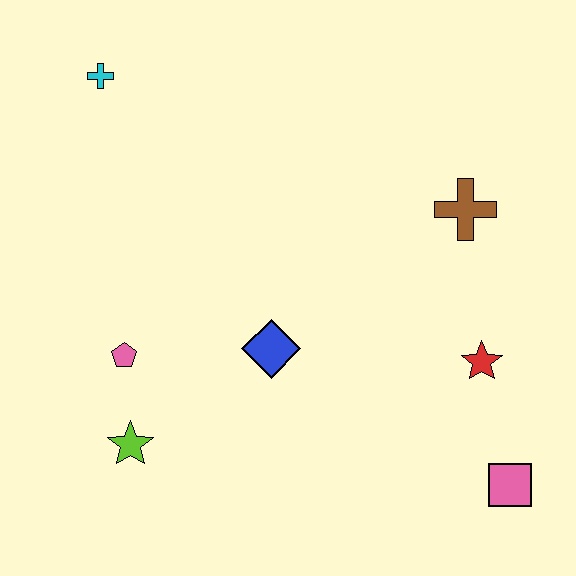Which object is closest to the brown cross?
The red star is closest to the brown cross.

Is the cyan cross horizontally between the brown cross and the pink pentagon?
No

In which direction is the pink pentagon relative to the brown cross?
The pink pentagon is to the left of the brown cross.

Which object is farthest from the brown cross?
The lime star is farthest from the brown cross.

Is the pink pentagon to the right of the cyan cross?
Yes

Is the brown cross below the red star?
No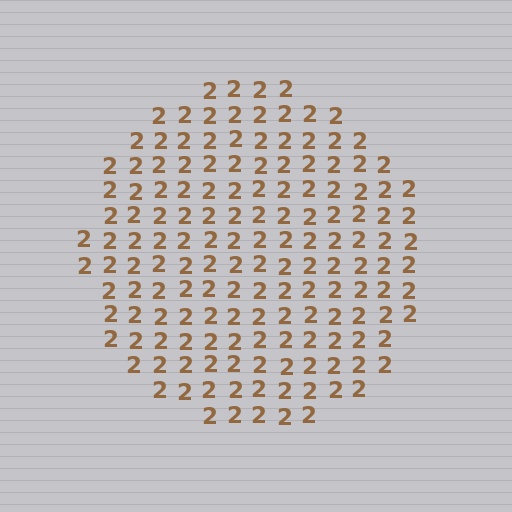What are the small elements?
The small elements are digit 2's.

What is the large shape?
The large shape is a circle.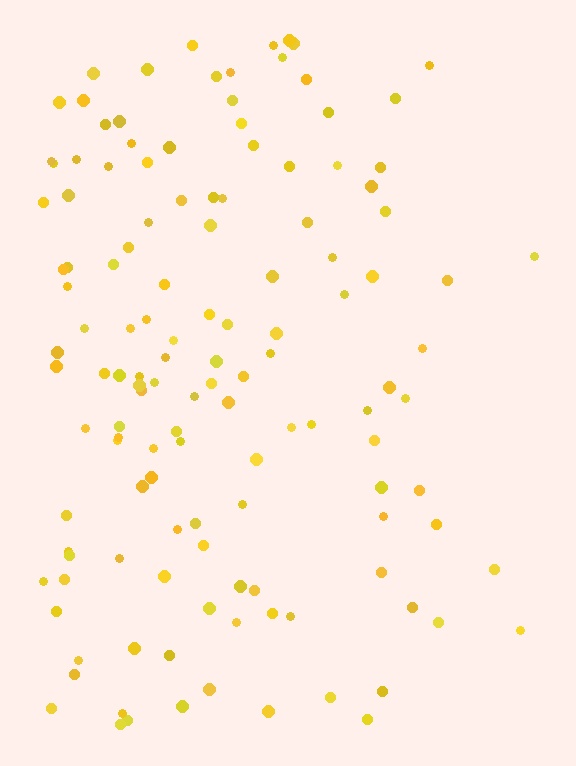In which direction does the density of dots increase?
From right to left, with the left side densest.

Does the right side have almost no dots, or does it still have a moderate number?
Still a moderate number, just noticeably fewer than the left.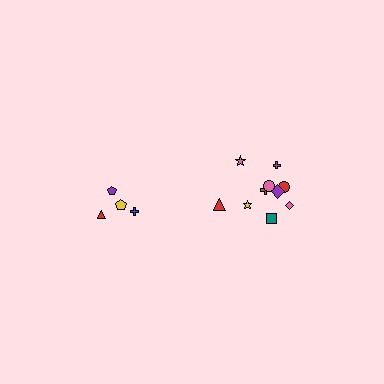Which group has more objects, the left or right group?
The right group.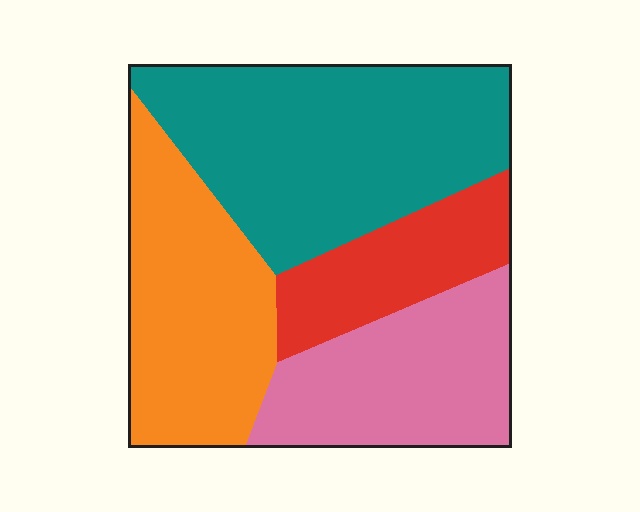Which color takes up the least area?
Red, at roughly 15%.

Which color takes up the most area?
Teal, at roughly 35%.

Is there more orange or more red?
Orange.